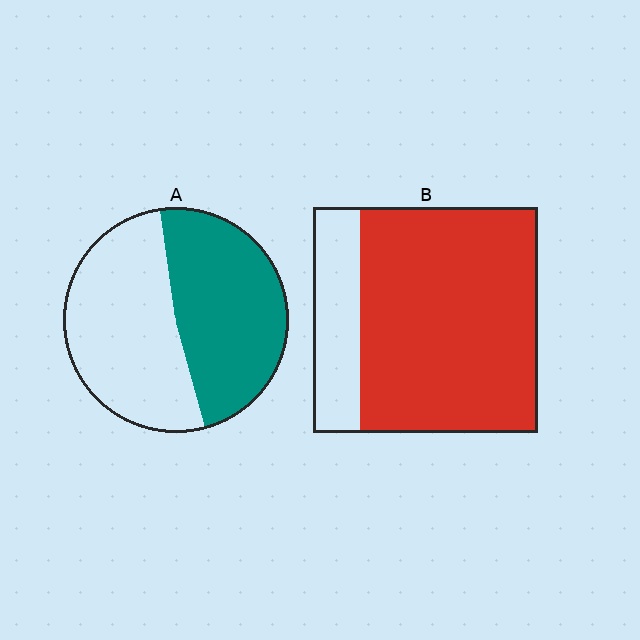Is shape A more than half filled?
Roughly half.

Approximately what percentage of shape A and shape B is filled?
A is approximately 50% and B is approximately 80%.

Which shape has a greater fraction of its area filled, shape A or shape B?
Shape B.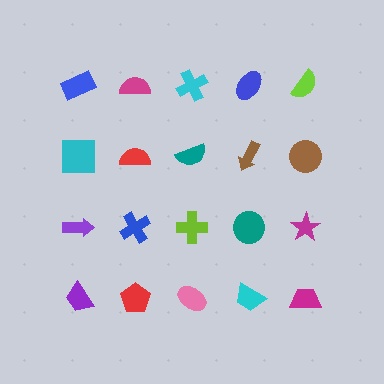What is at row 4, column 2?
A red pentagon.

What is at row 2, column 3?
A teal semicircle.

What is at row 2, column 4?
A brown arrow.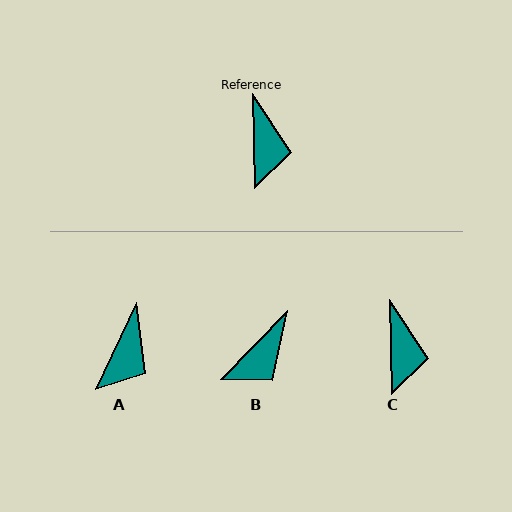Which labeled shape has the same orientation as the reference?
C.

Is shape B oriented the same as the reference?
No, it is off by about 46 degrees.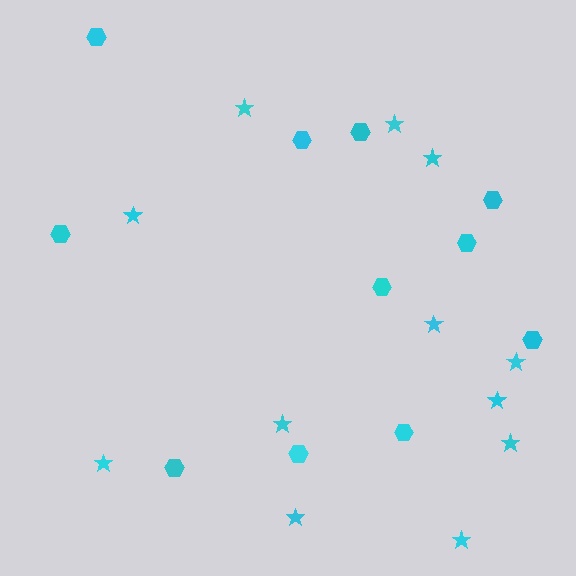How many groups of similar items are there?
There are 2 groups: one group of stars (12) and one group of hexagons (11).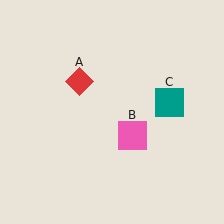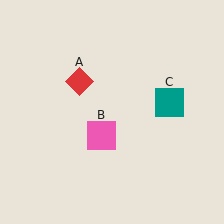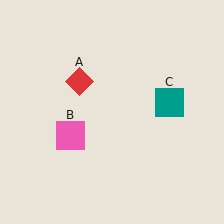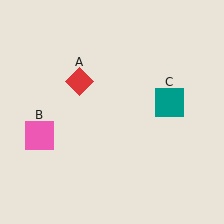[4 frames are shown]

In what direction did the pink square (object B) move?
The pink square (object B) moved left.